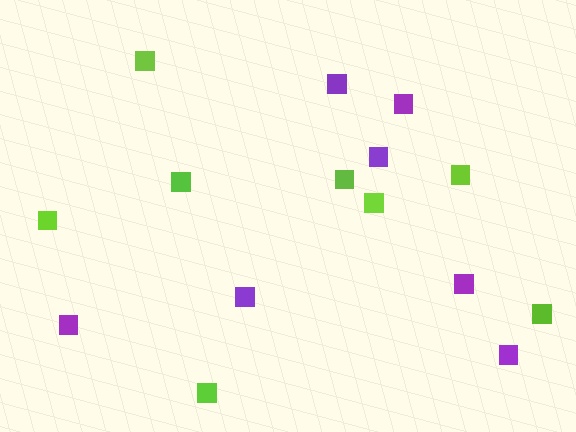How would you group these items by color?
There are 2 groups: one group of purple squares (7) and one group of lime squares (8).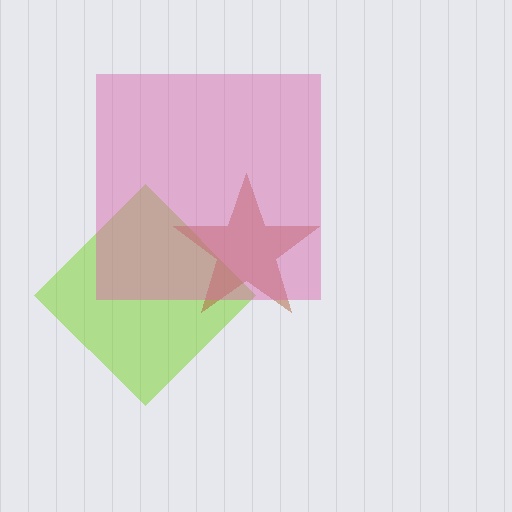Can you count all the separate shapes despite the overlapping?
Yes, there are 3 separate shapes.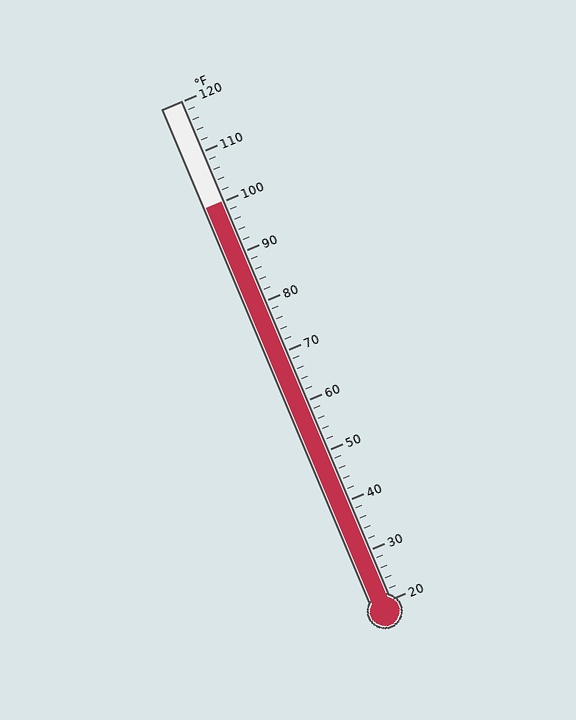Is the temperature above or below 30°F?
The temperature is above 30°F.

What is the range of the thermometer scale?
The thermometer scale ranges from 20°F to 120°F.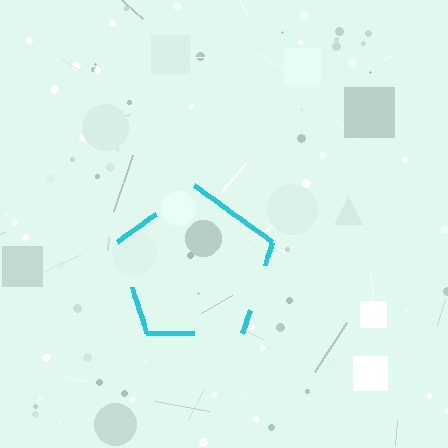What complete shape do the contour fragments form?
The contour fragments form a pentagon.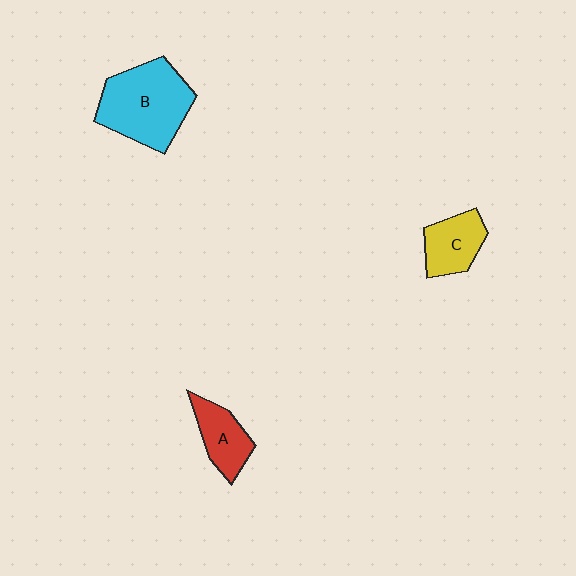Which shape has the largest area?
Shape B (cyan).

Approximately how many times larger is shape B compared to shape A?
Approximately 2.1 times.